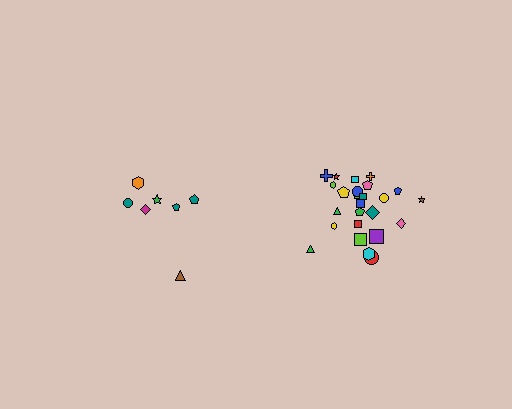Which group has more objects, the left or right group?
The right group.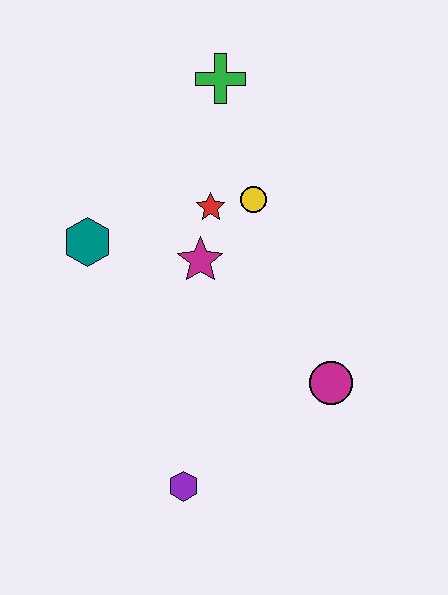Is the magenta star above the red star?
No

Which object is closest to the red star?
The yellow circle is closest to the red star.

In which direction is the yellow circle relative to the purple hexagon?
The yellow circle is above the purple hexagon.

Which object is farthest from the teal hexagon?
The magenta circle is farthest from the teal hexagon.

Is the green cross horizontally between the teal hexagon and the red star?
No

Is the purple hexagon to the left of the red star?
Yes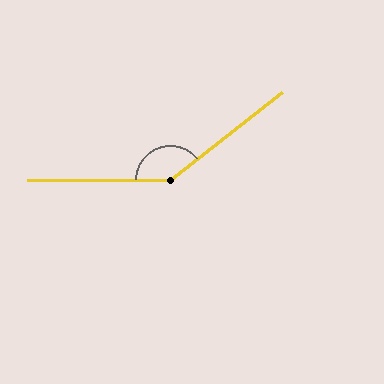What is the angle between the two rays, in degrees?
Approximately 142 degrees.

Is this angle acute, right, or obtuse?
It is obtuse.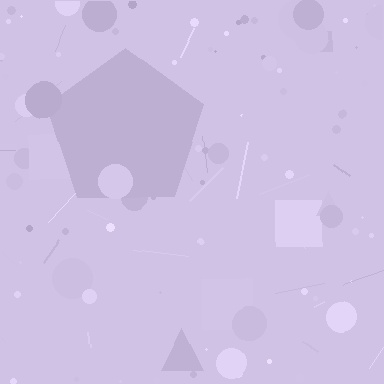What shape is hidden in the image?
A pentagon is hidden in the image.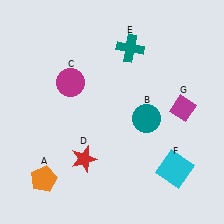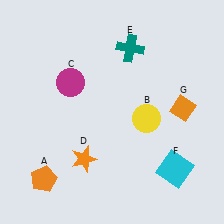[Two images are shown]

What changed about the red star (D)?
In Image 1, D is red. In Image 2, it changed to orange.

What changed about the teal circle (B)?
In Image 1, B is teal. In Image 2, it changed to yellow.